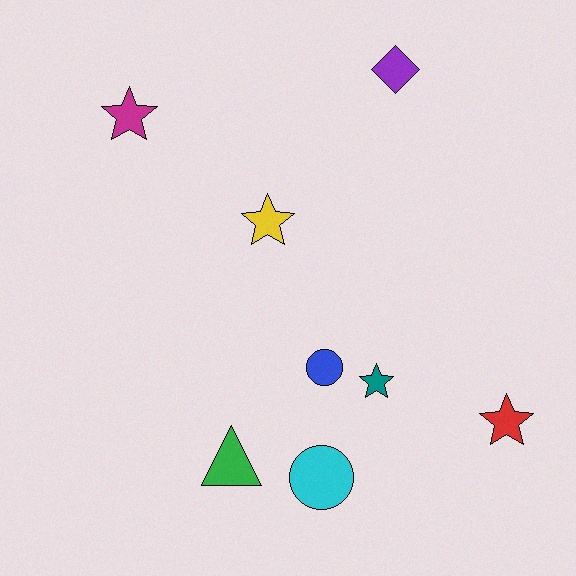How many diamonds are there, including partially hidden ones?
There is 1 diamond.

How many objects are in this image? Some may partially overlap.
There are 8 objects.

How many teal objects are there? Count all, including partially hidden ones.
There is 1 teal object.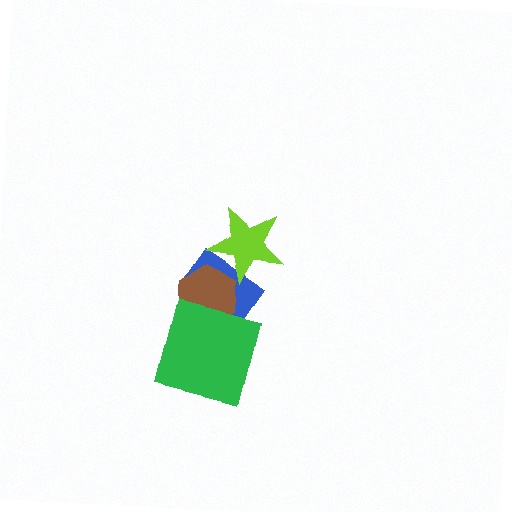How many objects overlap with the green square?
2 objects overlap with the green square.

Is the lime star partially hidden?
No, no other shape covers it.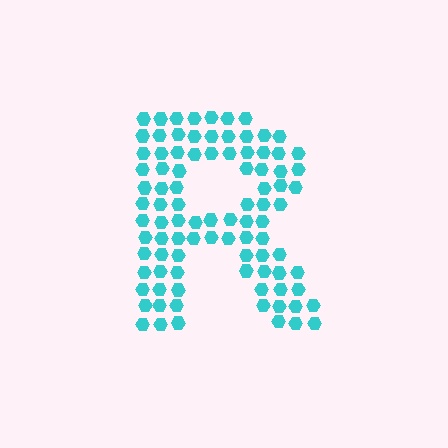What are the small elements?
The small elements are hexagons.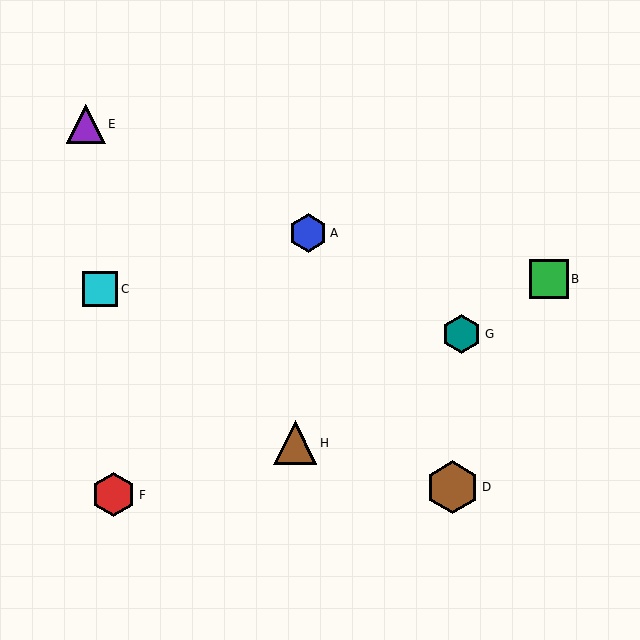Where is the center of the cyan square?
The center of the cyan square is at (100, 289).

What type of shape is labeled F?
Shape F is a red hexagon.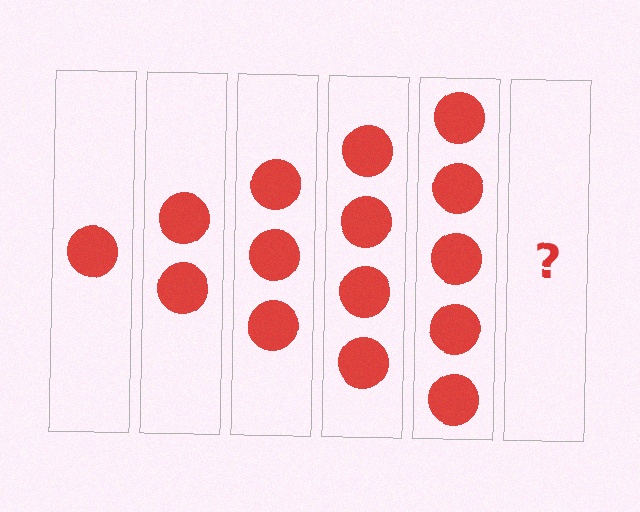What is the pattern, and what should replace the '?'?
The pattern is that each step adds one more circle. The '?' should be 6 circles.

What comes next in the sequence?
The next element should be 6 circles.